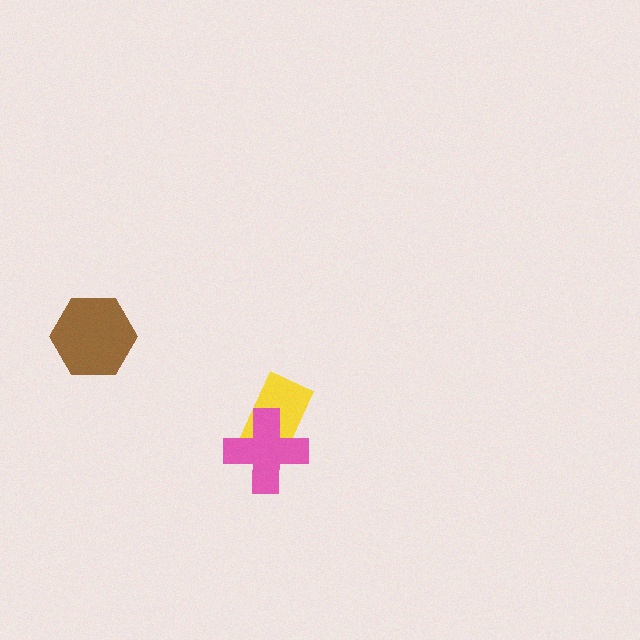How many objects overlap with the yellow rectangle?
1 object overlaps with the yellow rectangle.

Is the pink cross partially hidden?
No, no other shape covers it.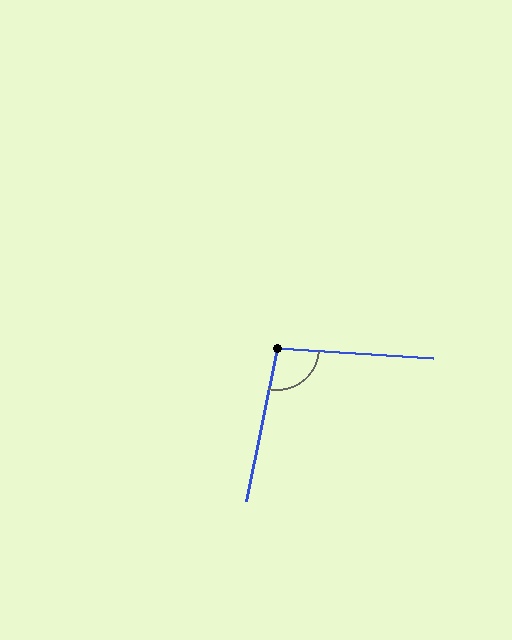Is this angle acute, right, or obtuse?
It is obtuse.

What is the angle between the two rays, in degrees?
Approximately 97 degrees.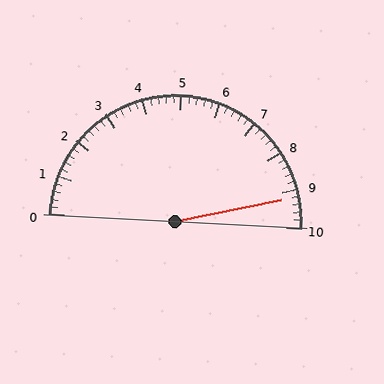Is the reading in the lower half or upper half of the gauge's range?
The reading is in the upper half of the range (0 to 10).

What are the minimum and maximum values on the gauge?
The gauge ranges from 0 to 10.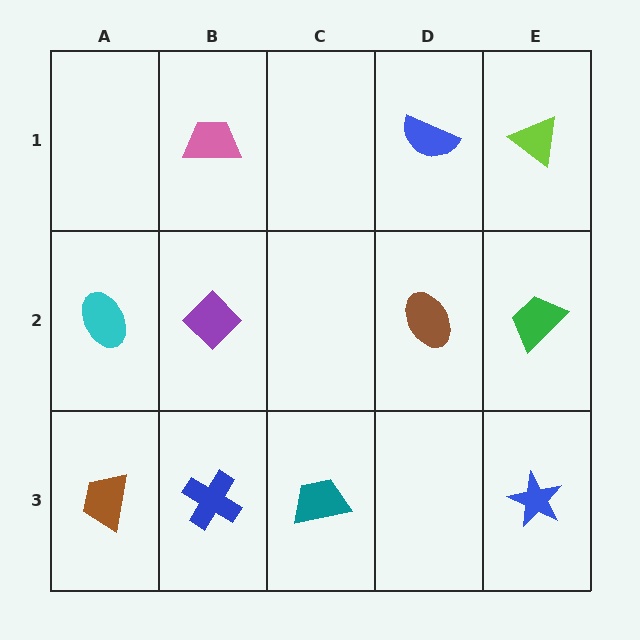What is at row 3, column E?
A blue star.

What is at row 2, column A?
A cyan ellipse.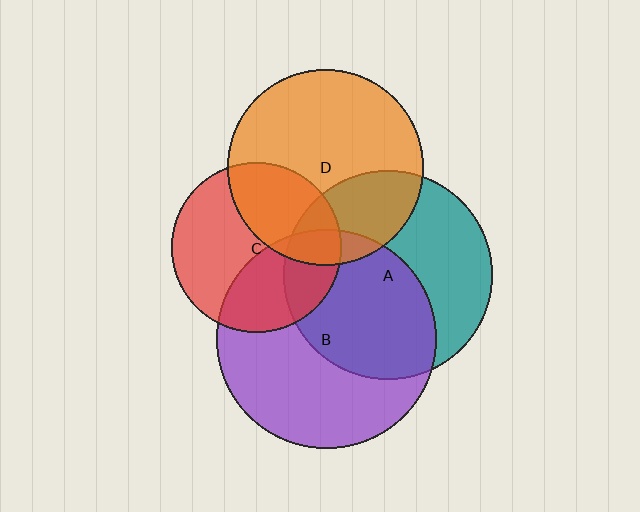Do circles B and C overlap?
Yes.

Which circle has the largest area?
Circle B (purple).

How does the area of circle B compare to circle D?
Approximately 1.3 times.